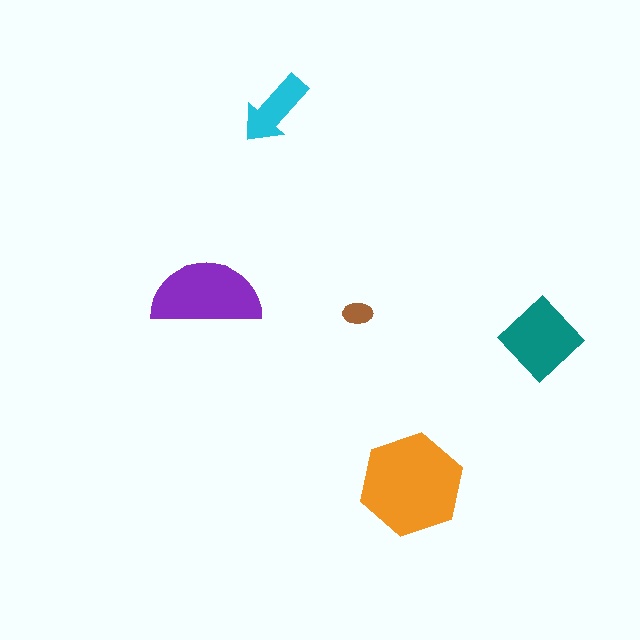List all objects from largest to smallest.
The orange hexagon, the purple semicircle, the teal diamond, the cyan arrow, the brown ellipse.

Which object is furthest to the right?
The teal diamond is rightmost.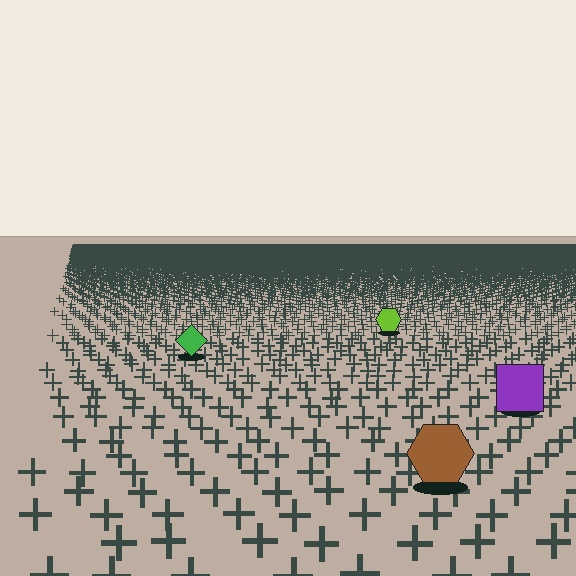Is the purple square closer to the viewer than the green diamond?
Yes. The purple square is closer — you can tell from the texture gradient: the ground texture is coarser near it.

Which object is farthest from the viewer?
The lime hexagon is farthest from the viewer. It appears smaller and the ground texture around it is denser.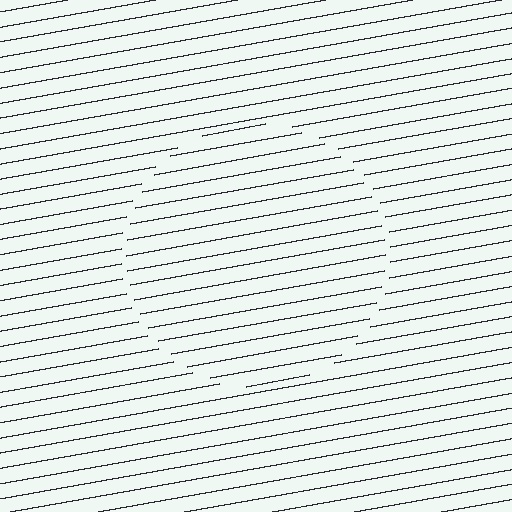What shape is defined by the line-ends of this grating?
An illusory circle. The interior of the shape contains the same grating, shifted by half a period — the contour is defined by the phase discontinuity where line-ends from the inner and outer gratings abut.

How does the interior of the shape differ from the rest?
The interior of the shape contains the same grating, shifted by half a period — the contour is defined by the phase discontinuity where line-ends from the inner and outer gratings abut.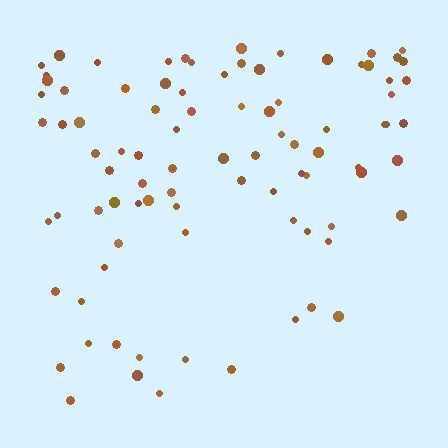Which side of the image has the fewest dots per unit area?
The bottom.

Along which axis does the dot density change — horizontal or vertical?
Vertical.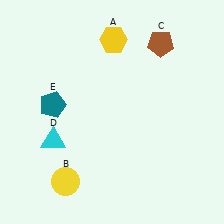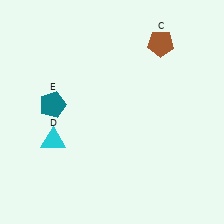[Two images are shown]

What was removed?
The yellow circle (B), the yellow hexagon (A) were removed in Image 2.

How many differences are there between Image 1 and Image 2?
There are 2 differences between the two images.